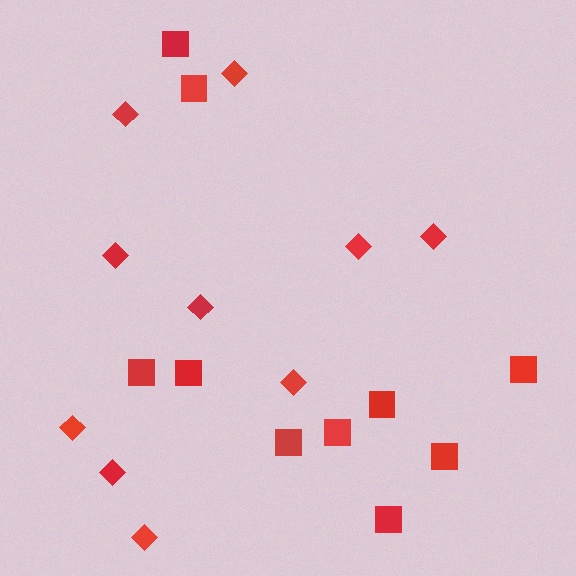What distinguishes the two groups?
There are 2 groups: one group of squares (10) and one group of diamonds (10).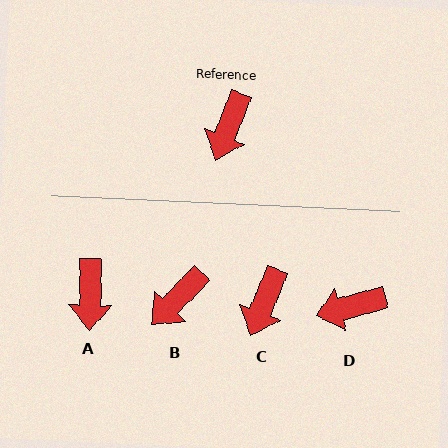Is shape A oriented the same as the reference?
No, it is off by about 21 degrees.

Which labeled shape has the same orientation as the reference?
C.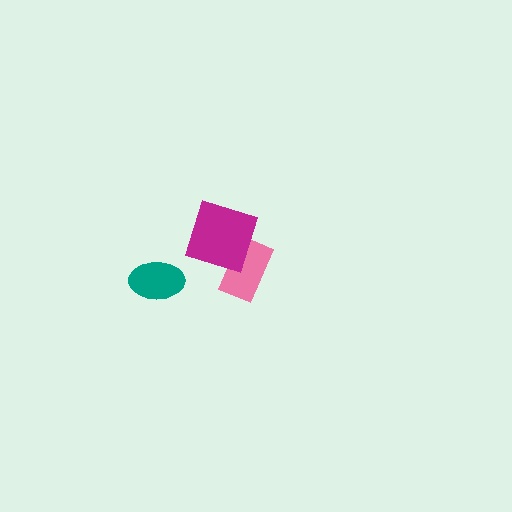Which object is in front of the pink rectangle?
The magenta diamond is in front of the pink rectangle.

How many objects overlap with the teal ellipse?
0 objects overlap with the teal ellipse.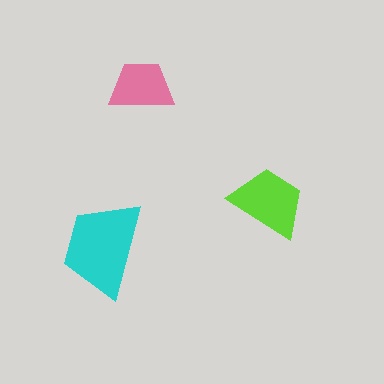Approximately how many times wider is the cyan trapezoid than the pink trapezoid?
About 1.5 times wider.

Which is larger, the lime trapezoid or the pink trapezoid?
The lime one.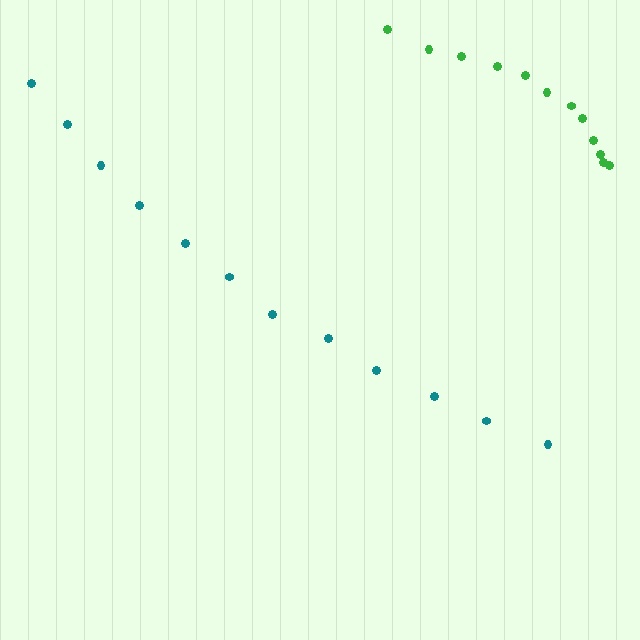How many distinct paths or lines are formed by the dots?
There are 2 distinct paths.